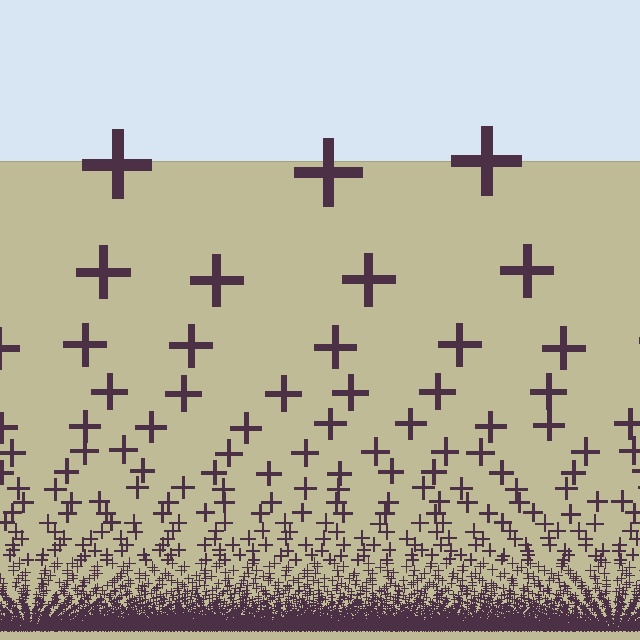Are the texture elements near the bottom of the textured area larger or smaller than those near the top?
Smaller. The gradient is inverted — elements near the bottom are smaller and denser.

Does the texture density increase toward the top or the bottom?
Density increases toward the bottom.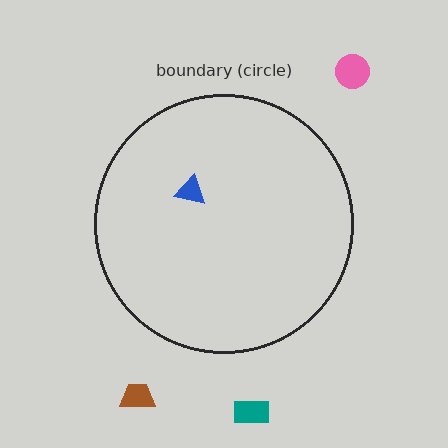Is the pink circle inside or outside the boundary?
Outside.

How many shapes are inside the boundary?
1 inside, 3 outside.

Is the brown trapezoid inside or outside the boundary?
Outside.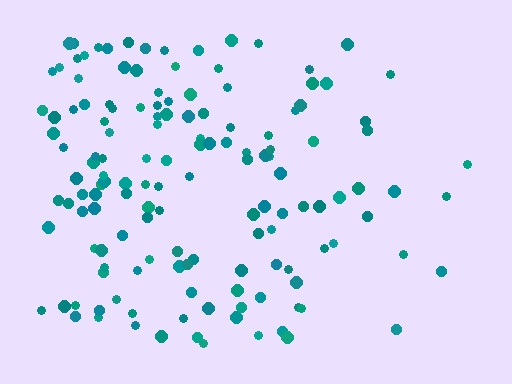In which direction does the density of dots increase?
From right to left, with the left side densest.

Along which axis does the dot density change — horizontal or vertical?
Horizontal.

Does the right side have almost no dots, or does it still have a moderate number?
Still a moderate number, just noticeably fewer than the left.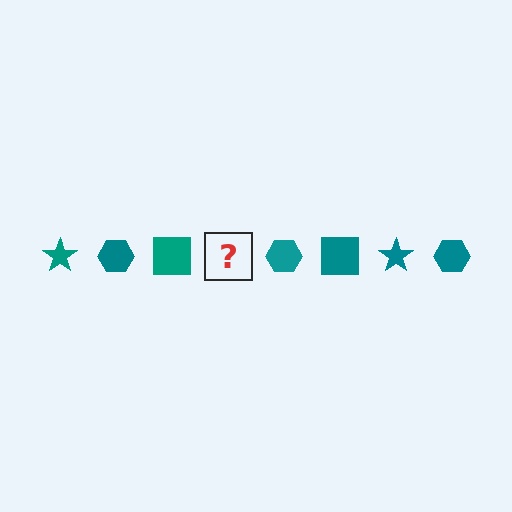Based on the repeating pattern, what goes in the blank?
The blank should be a teal star.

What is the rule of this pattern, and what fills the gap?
The rule is that the pattern cycles through star, hexagon, square shapes in teal. The gap should be filled with a teal star.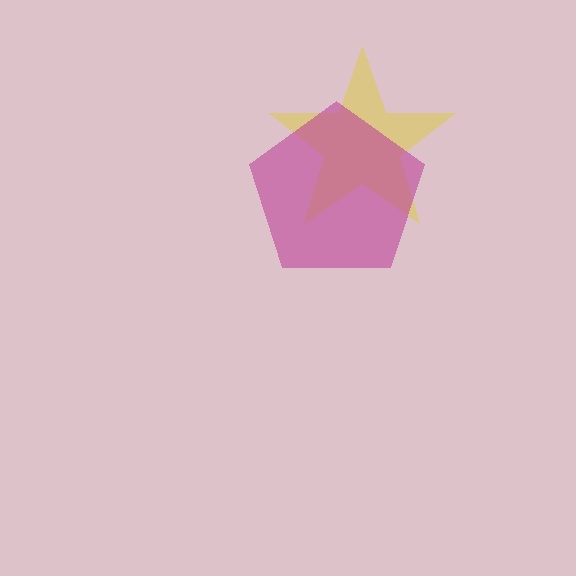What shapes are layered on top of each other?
The layered shapes are: a yellow star, a magenta pentagon.